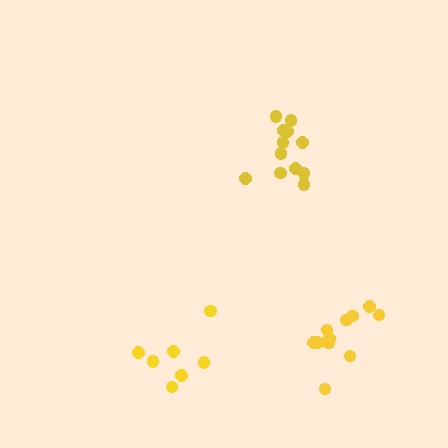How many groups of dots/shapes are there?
There are 3 groups.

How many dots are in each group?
Group 1: 7 dots, Group 2: 12 dots, Group 3: 11 dots (30 total).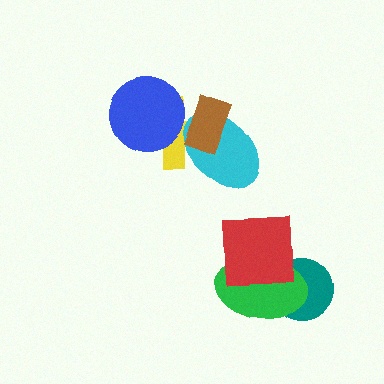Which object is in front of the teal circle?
The green ellipse is in front of the teal circle.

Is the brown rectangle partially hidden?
No, no other shape covers it.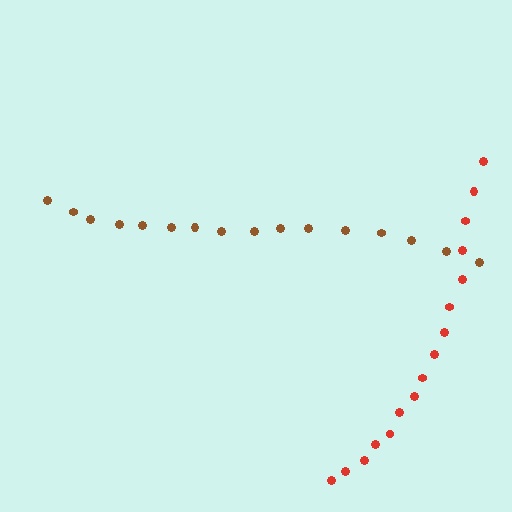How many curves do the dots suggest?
There are 2 distinct paths.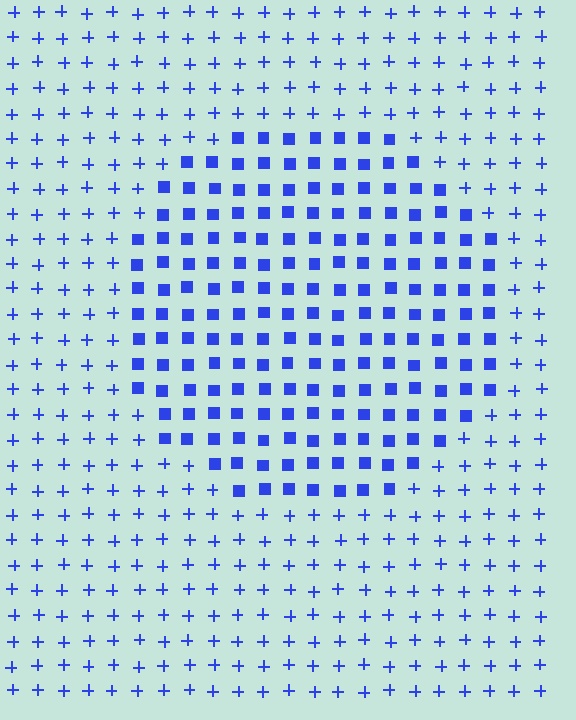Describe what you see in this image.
The image is filled with small blue elements arranged in a uniform grid. A circle-shaped region contains squares, while the surrounding area contains plus signs. The boundary is defined purely by the change in element shape.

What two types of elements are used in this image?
The image uses squares inside the circle region and plus signs outside it.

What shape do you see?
I see a circle.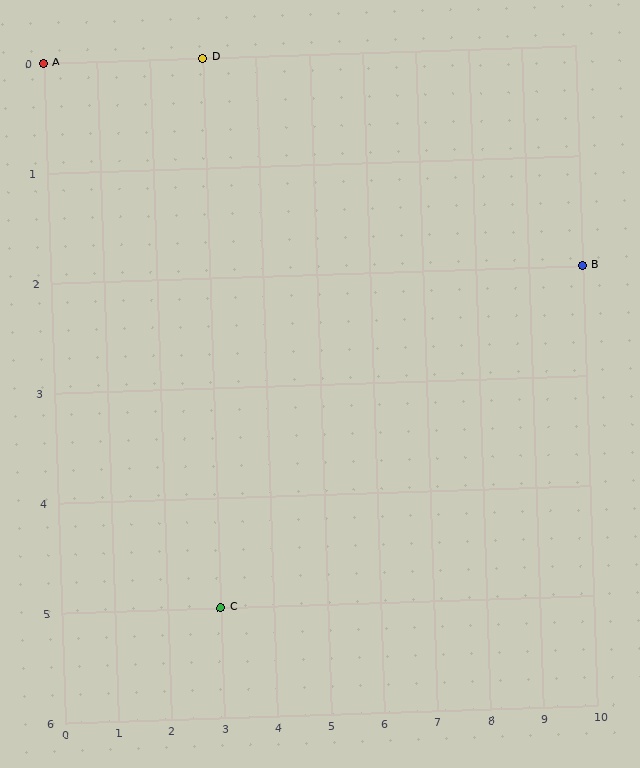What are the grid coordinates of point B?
Point B is at grid coordinates (10, 2).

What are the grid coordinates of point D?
Point D is at grid coordinates (3, 0).